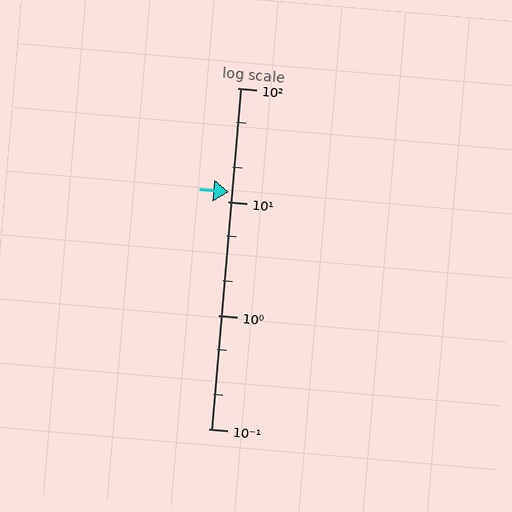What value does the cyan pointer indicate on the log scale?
The pointer indicates approximately 12.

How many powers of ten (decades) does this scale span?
The scale spans 3 decades, from 0.1 to 100.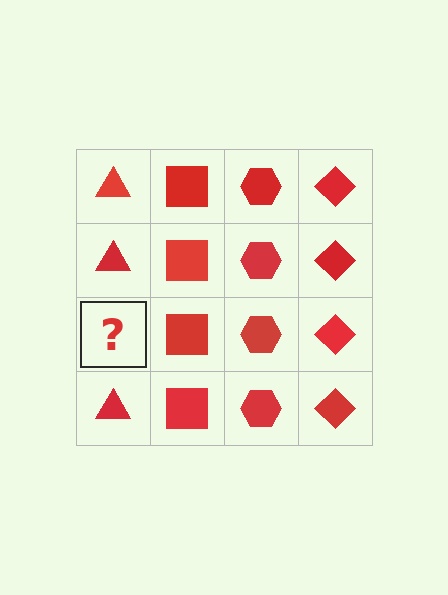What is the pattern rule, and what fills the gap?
The rule is that each column has a consistent shape. The gap should be filled with a red triangle.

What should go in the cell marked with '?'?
The missing cell should contain a red triangle.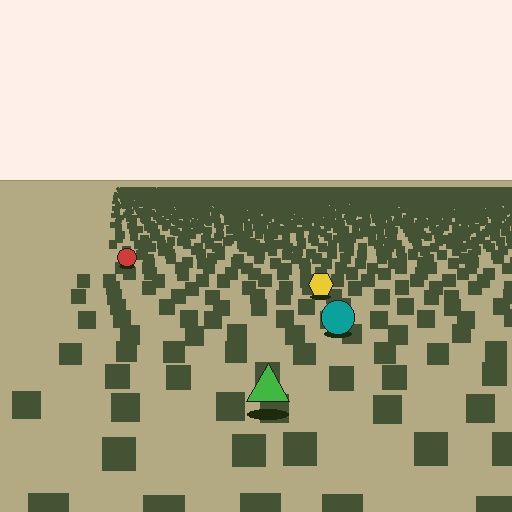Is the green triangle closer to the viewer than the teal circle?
Yes. The green triangle is closer — you can tell from the texture gradient: the ground texture is coarser near it.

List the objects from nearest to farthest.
From nearest to farthest: the green triangle, the teal circle, the yellow hexagon, the red circle.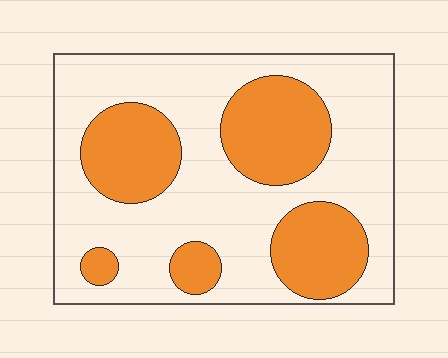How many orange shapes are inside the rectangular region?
5.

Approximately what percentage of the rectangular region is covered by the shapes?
Approximately 35%.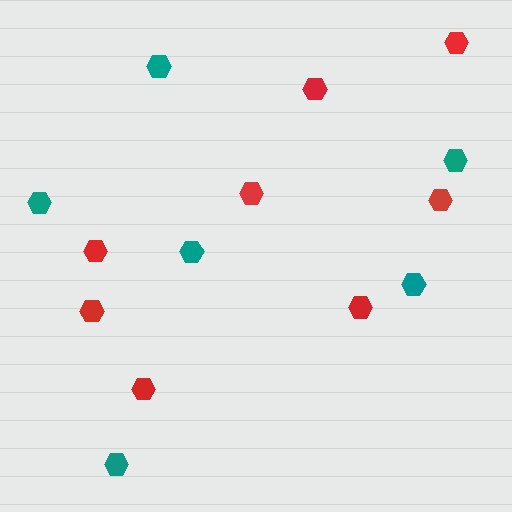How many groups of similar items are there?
There are 2 groups: one group of red hexagons (8) and one group of teal hexagons (6).